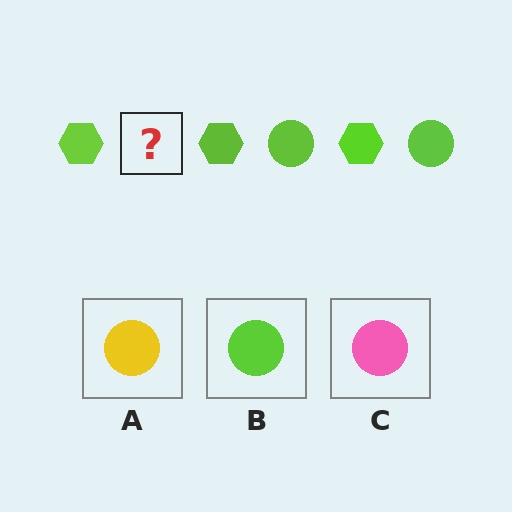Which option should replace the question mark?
Option B.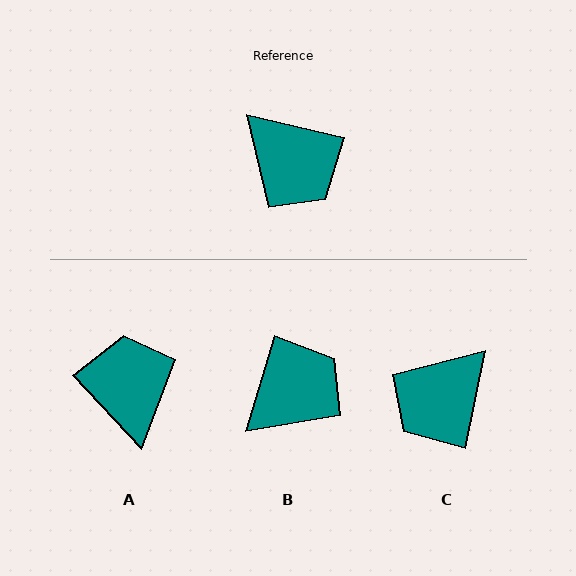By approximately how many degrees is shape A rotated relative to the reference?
Approximately 146 degrees counter-clockwise.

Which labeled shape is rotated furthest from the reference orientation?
A, about 146 degrees away.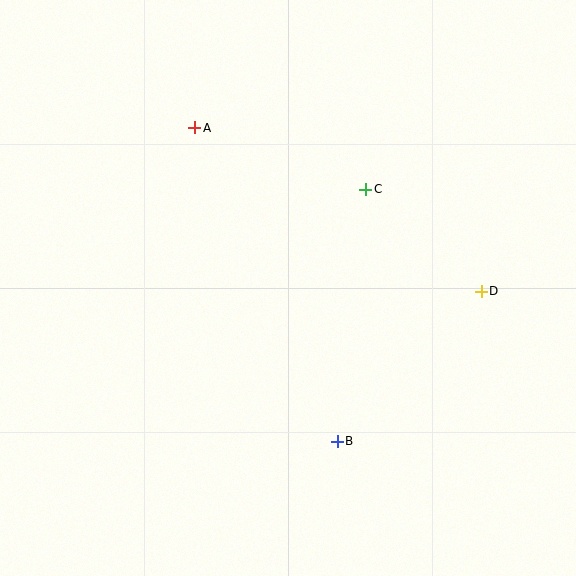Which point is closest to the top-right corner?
Point C is closest to the top-right corner.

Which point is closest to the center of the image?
Point C at (366, 189) is closest to the center.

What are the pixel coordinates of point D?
Point D is at (481, 291).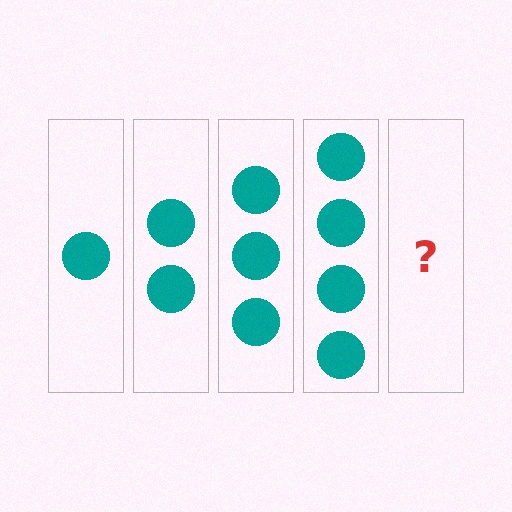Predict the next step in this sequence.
The next step is 5 circles.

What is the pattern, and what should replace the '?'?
The pattern is that each step adds one more circle. The '?' should be 5 circles.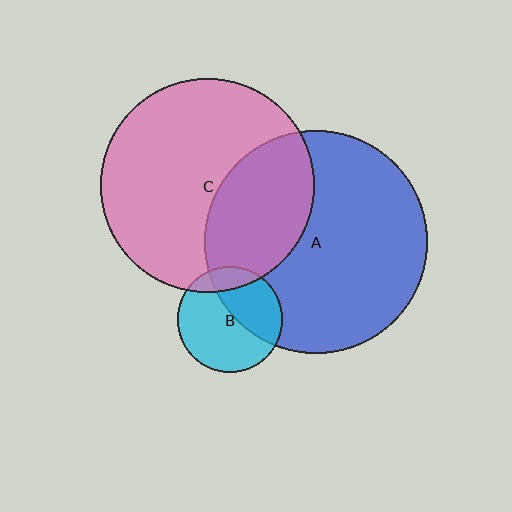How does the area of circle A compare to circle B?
Approximately 4.5 times.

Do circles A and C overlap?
Yes.